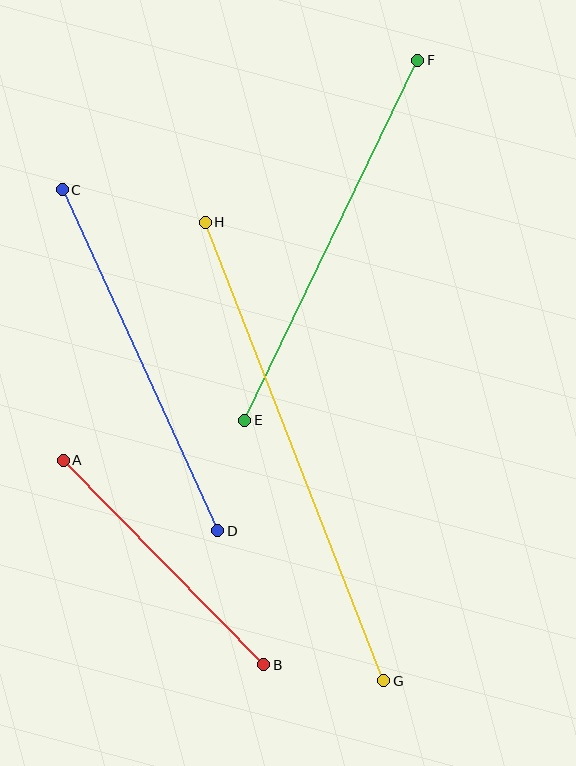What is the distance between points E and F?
The distance is approximately 399 pixels.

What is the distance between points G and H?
The distance is approximately 492 pixels.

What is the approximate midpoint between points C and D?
The midpoint is at approximately (140, 360) pixels.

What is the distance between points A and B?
The distance is approximately 287 pixels.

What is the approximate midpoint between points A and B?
The midpoint is at approximately (164, 562) pixels.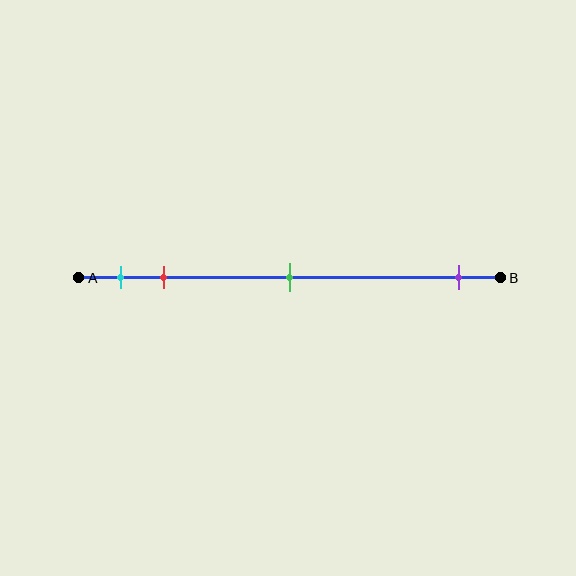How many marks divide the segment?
There are 4 marks dividing the segment.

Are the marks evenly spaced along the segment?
No, the marks are not evenly spaced.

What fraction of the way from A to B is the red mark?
The red mark is approximately 20% (0.2) of the way from A to B.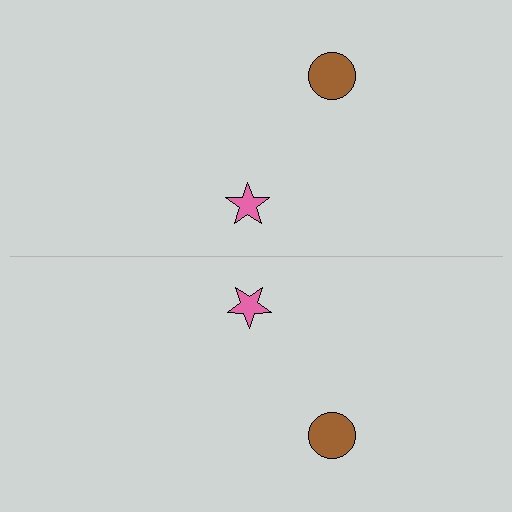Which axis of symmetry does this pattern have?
The pattern has a horizontal axis of symmetry running through the center of the image.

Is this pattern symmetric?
Yes, this pattern has bilateral (reflection) symmetry.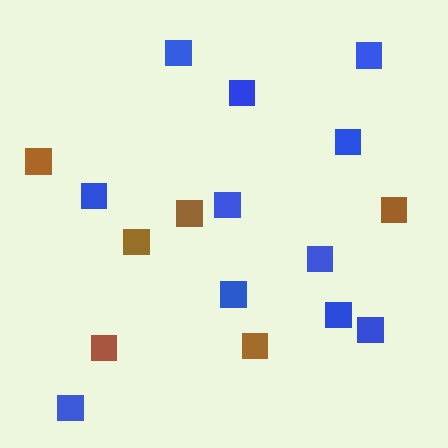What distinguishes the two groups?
There are 2 groups: one group of blue squares (11) and one group of brown squares (6).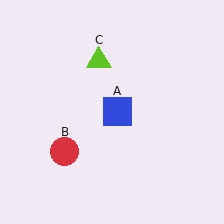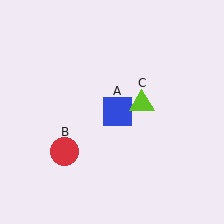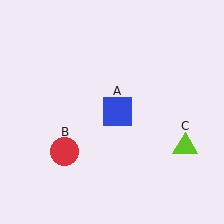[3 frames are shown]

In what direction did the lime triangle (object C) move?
The lime triangle (object C) moved down and to the right.